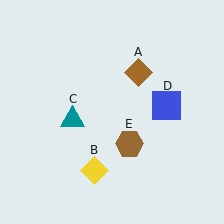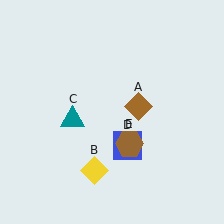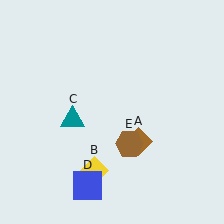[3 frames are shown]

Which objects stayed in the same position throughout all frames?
Yellow diamond (object B) and teal triangle (object C) and brown hexagon (object E) remained stationary.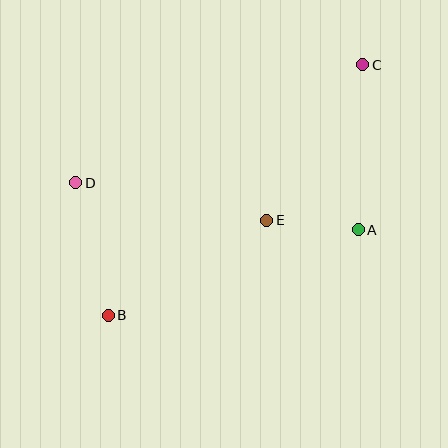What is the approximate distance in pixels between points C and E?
The distance between C and E is approximately 183 pixels.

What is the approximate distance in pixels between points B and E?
The distance between B and E is approximately 185 pixels.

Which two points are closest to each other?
Points A and E are closest to each other.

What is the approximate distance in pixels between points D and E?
The distance between D and E is approximately 195 pixels.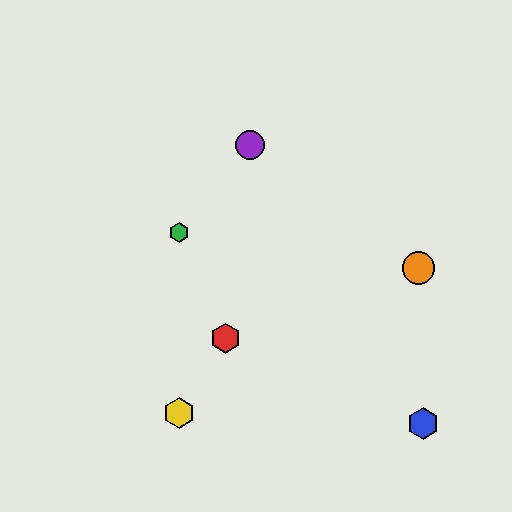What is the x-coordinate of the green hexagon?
The green hexagon is at x≈179.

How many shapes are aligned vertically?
2 shapes (the green hexagon, the yellow hexagon) are aligned vertically.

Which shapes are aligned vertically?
The green hexagon, the yellow hexagon are aligned vertically.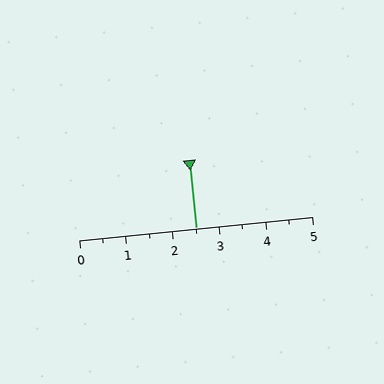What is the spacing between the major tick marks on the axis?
The major ticks are spaced 1 apart.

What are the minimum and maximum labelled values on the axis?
The axis runs from 0 to 5.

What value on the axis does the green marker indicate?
The marker indicates approximately 2.5.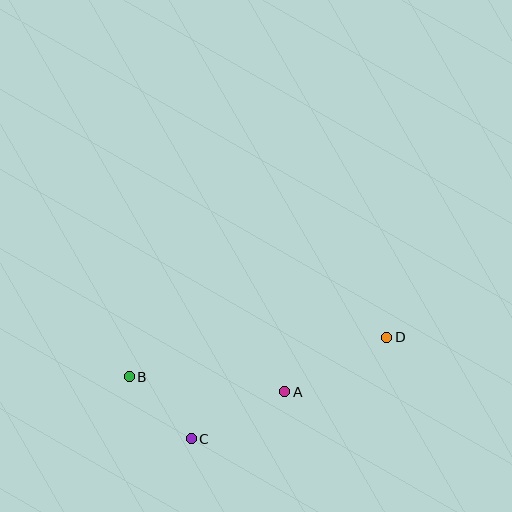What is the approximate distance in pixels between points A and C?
The distance between A and C is approximately 105 pixels.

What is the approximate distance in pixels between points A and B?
The distance between A and B is approximately 156 pixels.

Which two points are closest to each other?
Points B and C are closest to each other.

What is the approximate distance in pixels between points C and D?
The distance between C and D is approximately 220 pixels.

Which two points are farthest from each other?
Points B and D are farthest from each other.